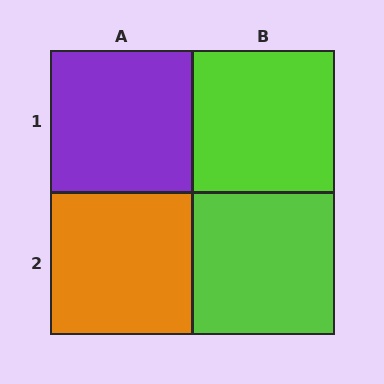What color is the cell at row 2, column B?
Lime.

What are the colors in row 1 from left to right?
Purple, lime.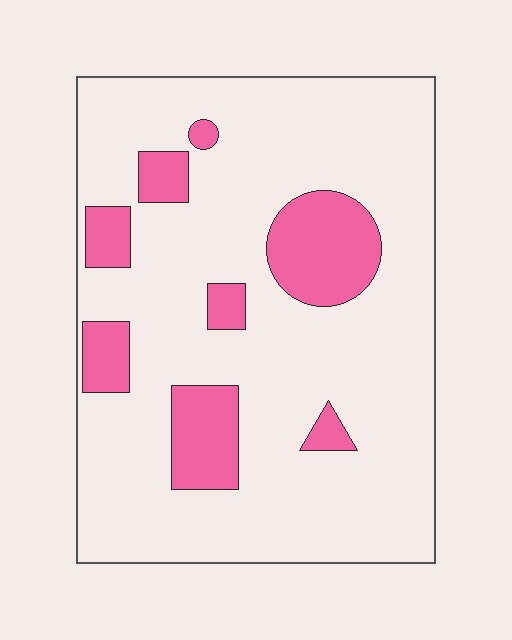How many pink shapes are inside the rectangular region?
8.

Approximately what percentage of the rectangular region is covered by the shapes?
Approximately 20%.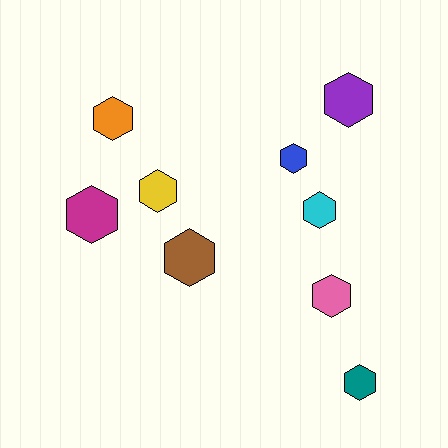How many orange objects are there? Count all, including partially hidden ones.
There is 1 orange object.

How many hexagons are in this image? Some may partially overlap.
There are 9 hexagons.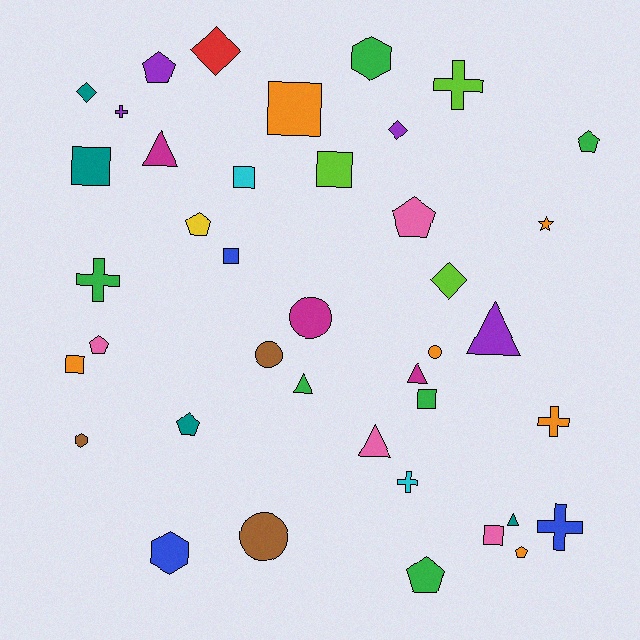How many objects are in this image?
There are 40 objects.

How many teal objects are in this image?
There are 4 teal objects.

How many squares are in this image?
There are 8 squares.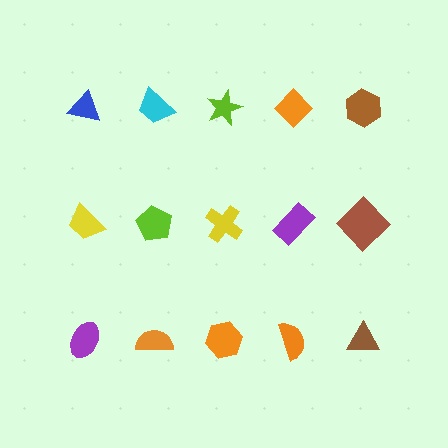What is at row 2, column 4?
A purple rectangle.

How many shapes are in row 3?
5 shapes.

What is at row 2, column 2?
A lime pentagon.